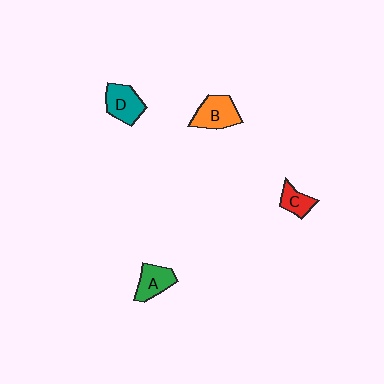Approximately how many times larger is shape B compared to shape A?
Approximately 1.2 times.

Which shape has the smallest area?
Shape C (red).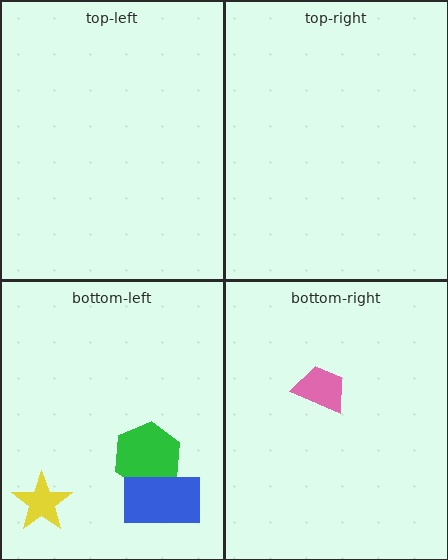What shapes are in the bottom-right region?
The pink trapezoid.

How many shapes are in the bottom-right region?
1.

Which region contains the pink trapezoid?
The bottom-right region.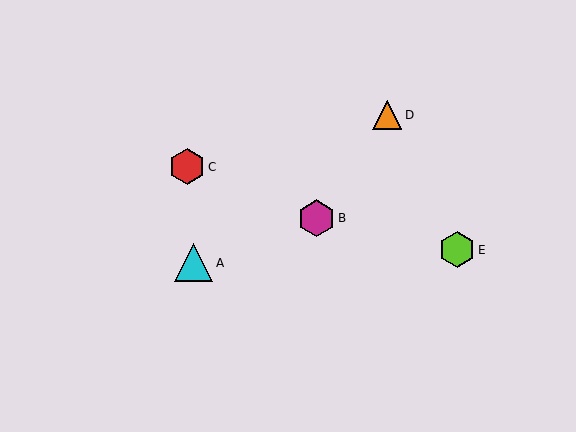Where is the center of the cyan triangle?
The center of the cyan triangle is at (194, 263).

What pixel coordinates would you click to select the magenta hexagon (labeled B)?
Click at (316, 218) to select the magenta hexagon B.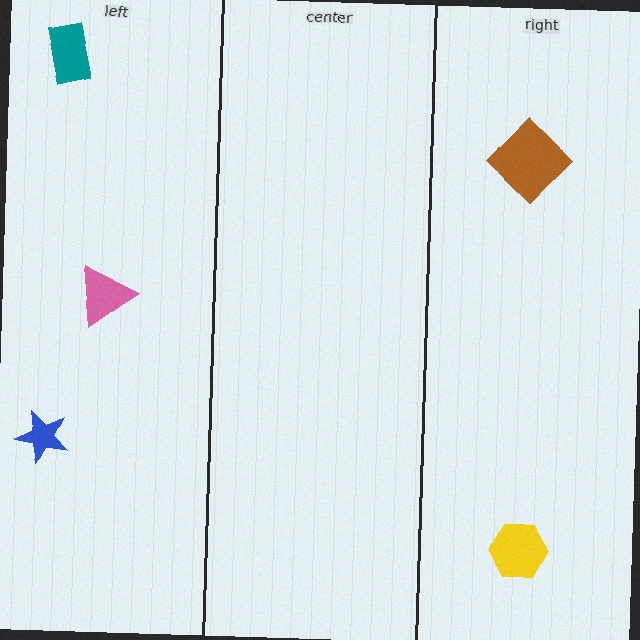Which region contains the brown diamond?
The right region.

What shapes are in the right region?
The yellow hexagon, the brown diamond.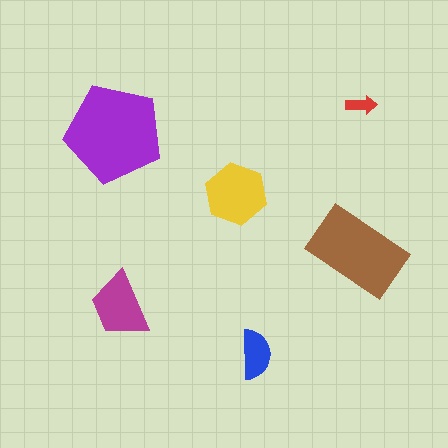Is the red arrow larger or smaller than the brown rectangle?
Smaller.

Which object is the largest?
The purple pentagon.